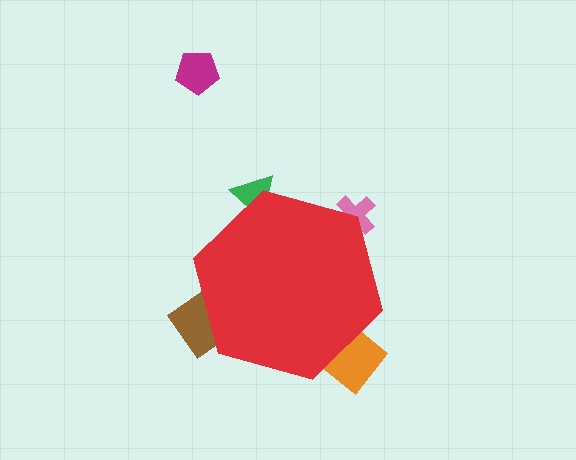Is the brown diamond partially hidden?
Yes, the brown diamond is partially hidden behind the red hexagon.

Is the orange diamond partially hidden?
Yes, the orange diamond is partially hidden behind the red hexagon.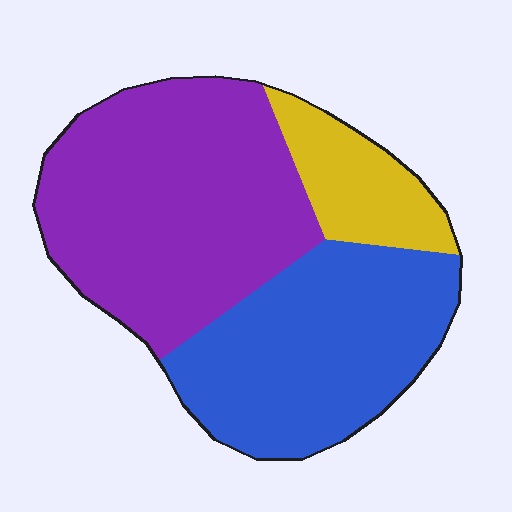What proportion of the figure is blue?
Blue covers roughly 40% of the figure.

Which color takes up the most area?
Purple, at roughly 50%.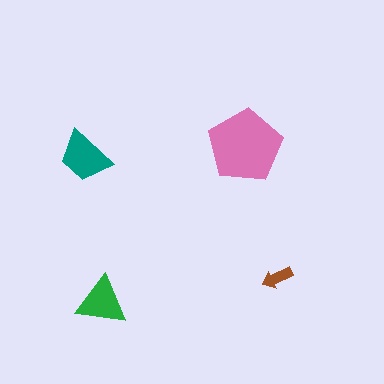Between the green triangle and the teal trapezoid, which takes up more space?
The teal trapezoid.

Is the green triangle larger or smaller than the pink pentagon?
Smaller.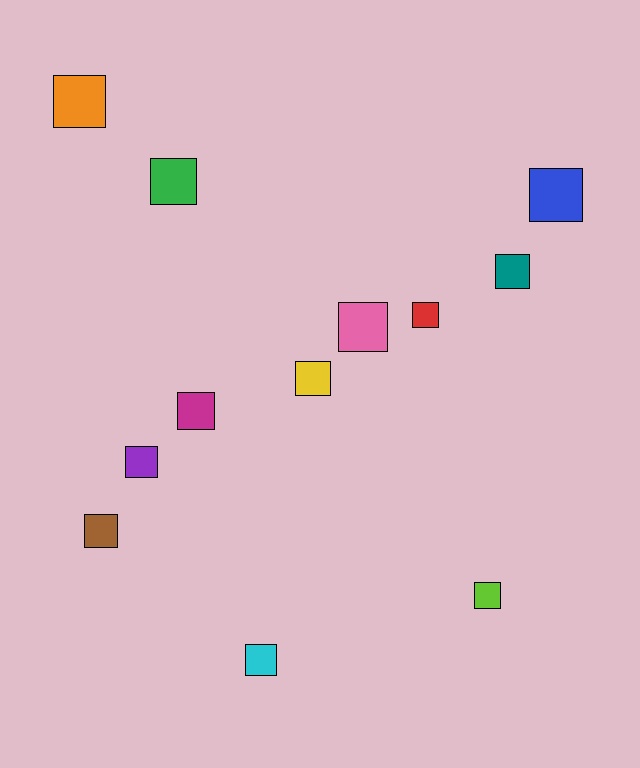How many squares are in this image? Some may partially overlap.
There are 12 squares.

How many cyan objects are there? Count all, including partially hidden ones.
There is 1 cyan object.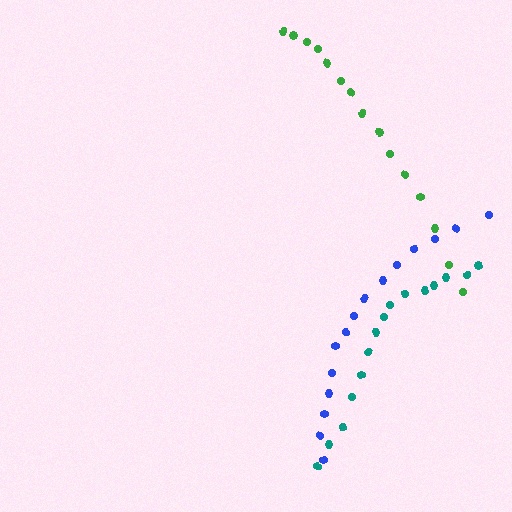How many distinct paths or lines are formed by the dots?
There are 3 distinct paths.